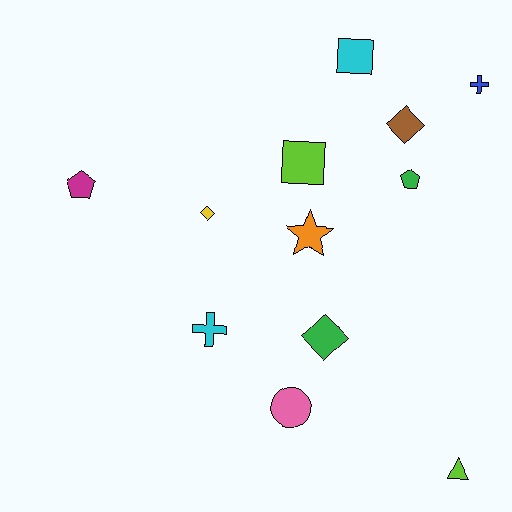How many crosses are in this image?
There are 2 crosses.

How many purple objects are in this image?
There are no purple objects.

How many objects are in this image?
There are 12 objects.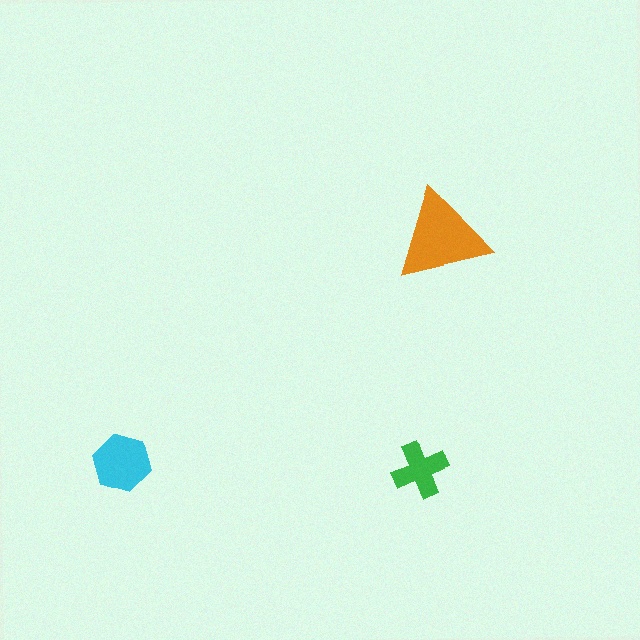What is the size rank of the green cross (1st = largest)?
3rd.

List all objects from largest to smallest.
The orange triangle, the cyan hexagon, the green cross.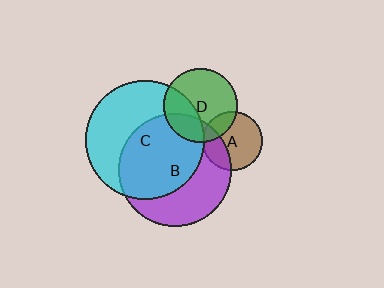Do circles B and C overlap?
Yes.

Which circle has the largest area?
Circle C (cyan).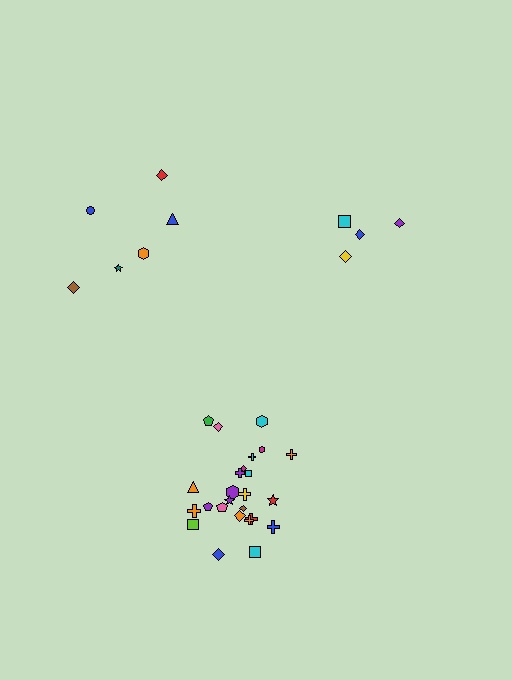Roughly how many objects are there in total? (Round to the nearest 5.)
Roughly 35 objects in total.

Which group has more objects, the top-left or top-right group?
The top-left group.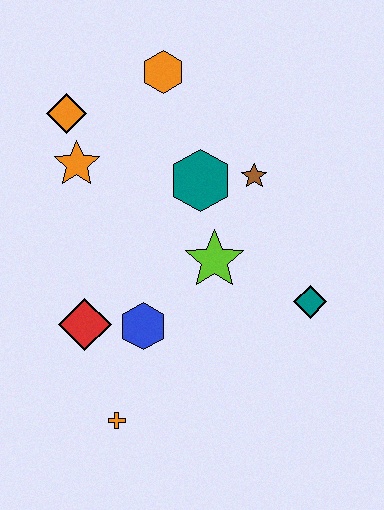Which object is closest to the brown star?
The teal hexagon is closest to the brown star.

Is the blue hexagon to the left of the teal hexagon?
Yes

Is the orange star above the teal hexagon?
Yes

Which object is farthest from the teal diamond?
The orange diamond is farthest from the teal diamond.